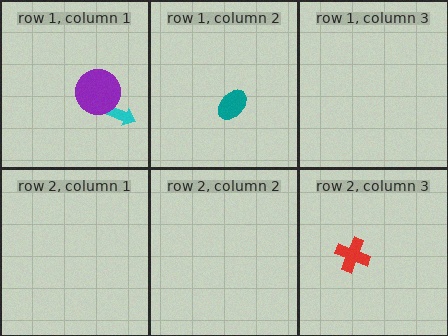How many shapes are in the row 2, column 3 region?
1.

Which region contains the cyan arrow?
The row 1, column 1 region.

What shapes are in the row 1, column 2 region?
The teal ellipse.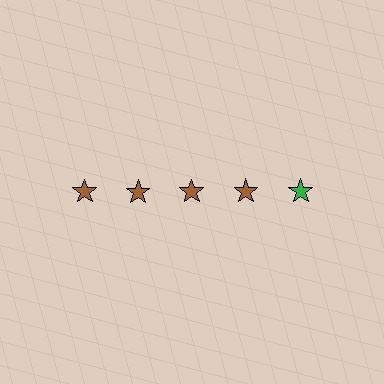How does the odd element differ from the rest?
It has a different color: green instead of brown.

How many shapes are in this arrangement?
There are 5 shapes arranged in a grid pattern.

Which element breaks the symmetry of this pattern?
The green star in the top row, rightmost column breaks the symmetry. All other shapes are brown stars.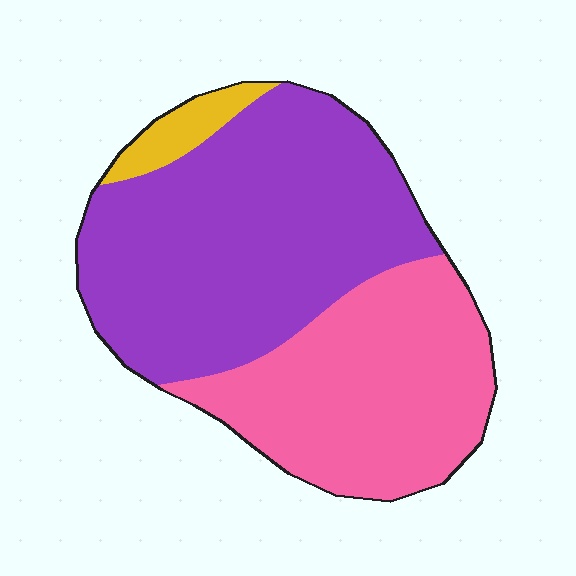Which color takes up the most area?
Purple, at roughly 55%.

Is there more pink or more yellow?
Pink.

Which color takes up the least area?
Yellow, at roughly 5%.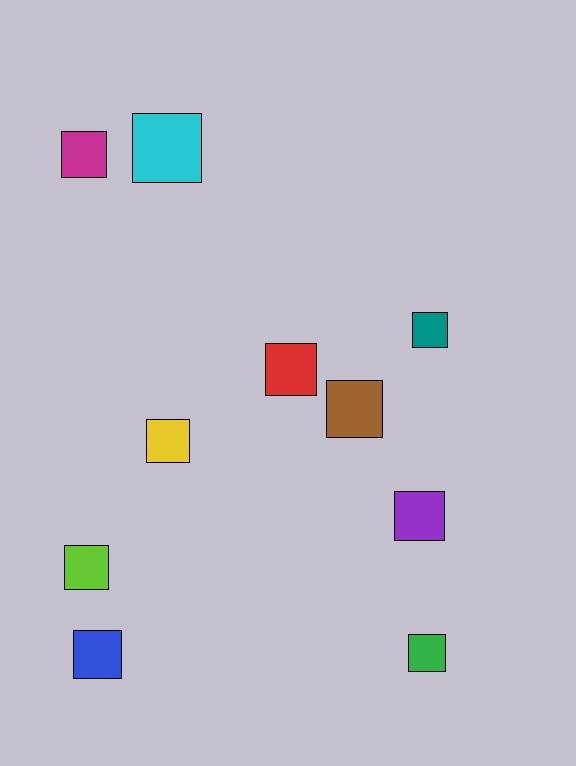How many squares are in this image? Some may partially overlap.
There are 10 squares.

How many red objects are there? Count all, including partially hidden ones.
There is 1 red object.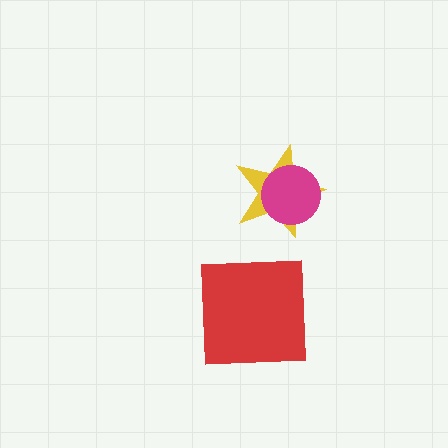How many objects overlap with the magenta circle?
1 object overlaps with the magenta circle.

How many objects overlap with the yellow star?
1 object overlaps with the yellow star.